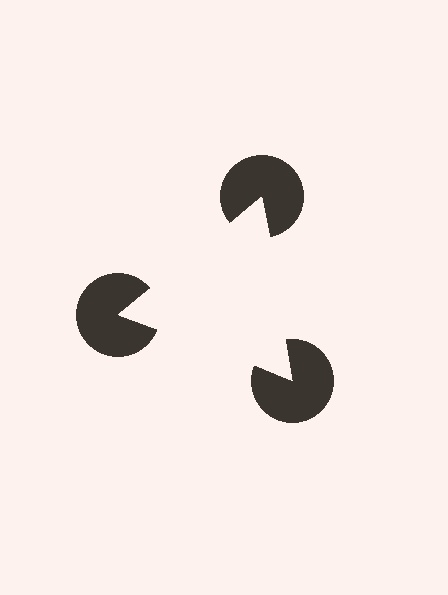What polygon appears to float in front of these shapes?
An illusory triangle — its edges are inferred from the aligned wedge cuts in the pac-man discs, not physically drawn.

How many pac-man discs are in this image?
There are 3 — one at each vertex of the illusory triangle.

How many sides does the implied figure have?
3 sides.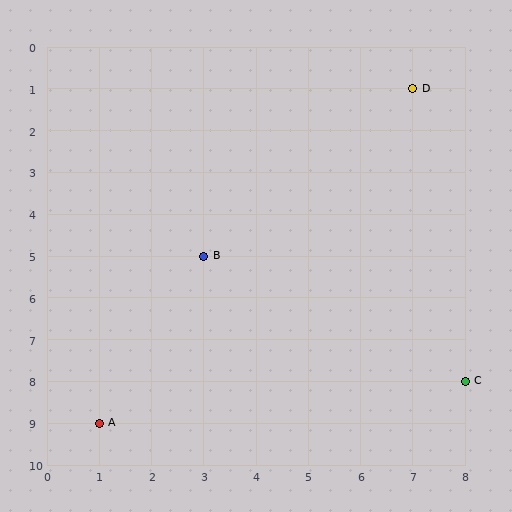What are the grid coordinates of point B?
Point B is at grid coordinates (3, 5).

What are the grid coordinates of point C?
Point C is at grid coordinates (8, 8).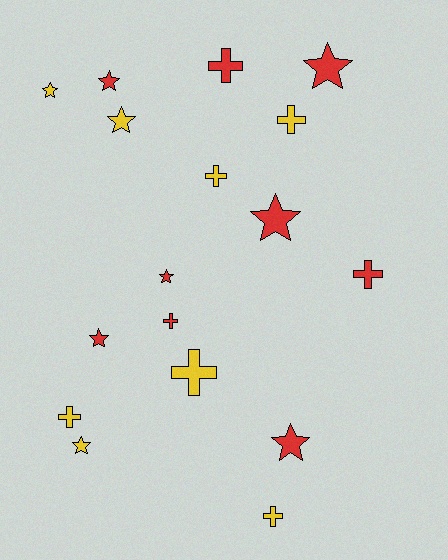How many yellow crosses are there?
There are 5 yellow crosses.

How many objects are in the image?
There are 17 objects.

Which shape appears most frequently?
Star, with 9 objects.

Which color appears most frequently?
Red, with 9 objects.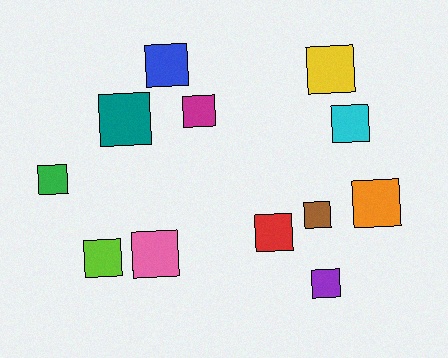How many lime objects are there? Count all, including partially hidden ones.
There is 1 lime object.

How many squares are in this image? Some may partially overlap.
There are 12 squares.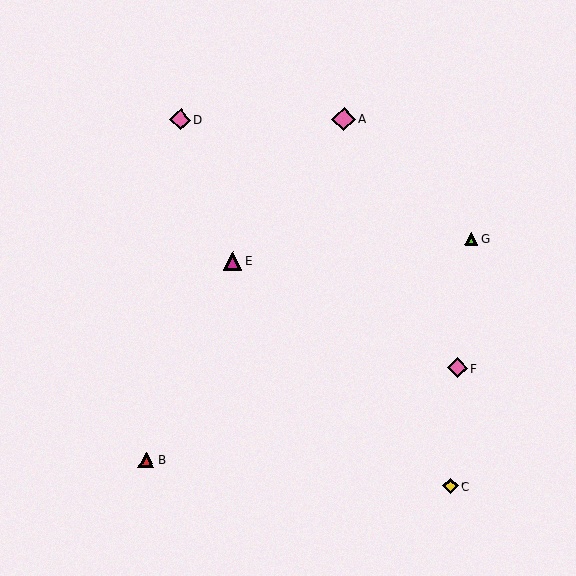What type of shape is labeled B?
Shape B is a red triangle.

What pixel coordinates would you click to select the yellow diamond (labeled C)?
Click at (451, 486) to select the yellow diamond C.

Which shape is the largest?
The pink diamond (labeled A) is the largest.